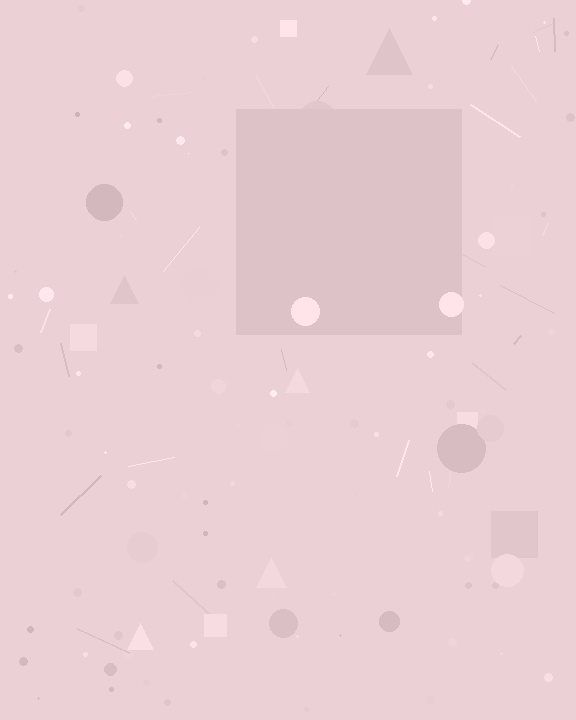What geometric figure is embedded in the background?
A square is embedded in the background.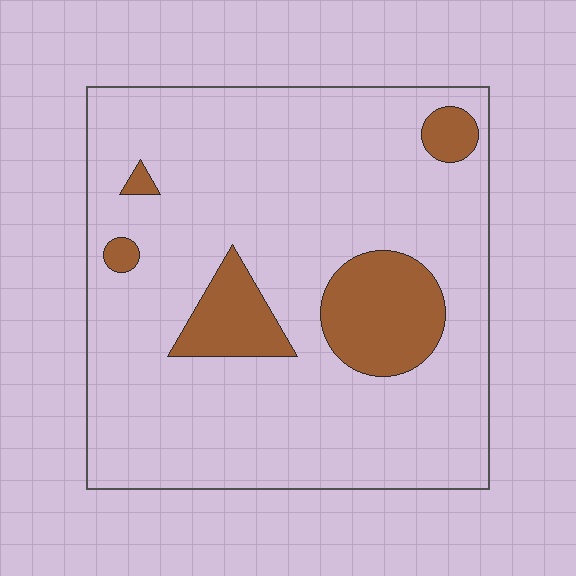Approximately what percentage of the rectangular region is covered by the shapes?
Approximately 15%.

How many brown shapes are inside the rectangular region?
5.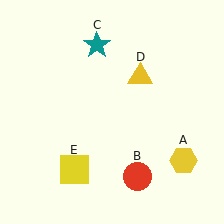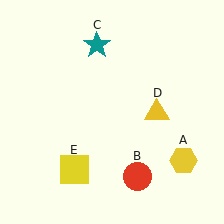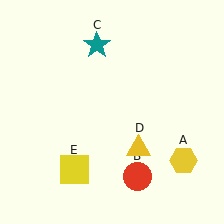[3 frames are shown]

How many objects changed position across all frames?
1 object changed position: yellow triangle (object D).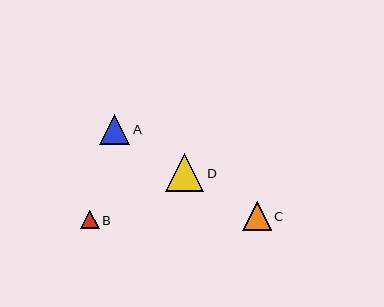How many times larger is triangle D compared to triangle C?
Triangle D is approximately 1.3 times the size of triangle C.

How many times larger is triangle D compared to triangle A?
Triangle D is approximately 1.3 times the size of triangle A.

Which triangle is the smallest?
Triangle B is the smallest with a size of approximately 18 pixels.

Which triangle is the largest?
Triangle D is the largest with a size of approximately 38 pixels.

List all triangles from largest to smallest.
From largest to smallest: D, A, C, B.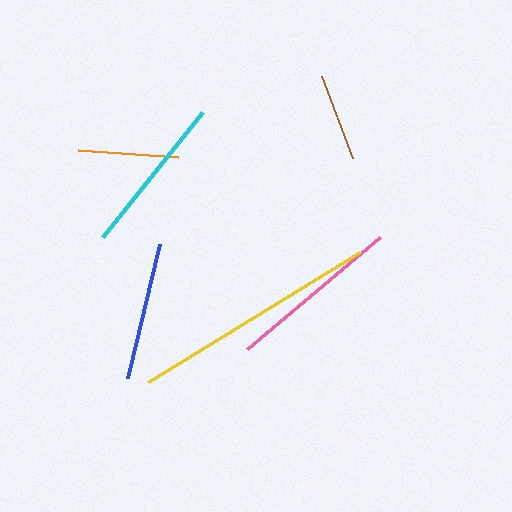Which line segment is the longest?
The yellow line is the longest at approximately 249 pixels.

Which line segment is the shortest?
The brown line is the shortest at approximately 88 pixels.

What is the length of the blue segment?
The blue segment is approximately 138 pixels long.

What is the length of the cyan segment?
The cyan segment is approximately 161 pixels long.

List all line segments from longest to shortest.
From longest to shortest: yellow, pink, cyan, blue, orange, brown.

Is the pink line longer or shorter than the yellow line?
The yellow line is longer than the pink line.